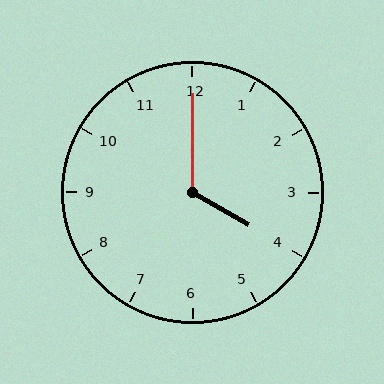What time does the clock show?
4:00.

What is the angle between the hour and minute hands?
Approximately 120 degrees.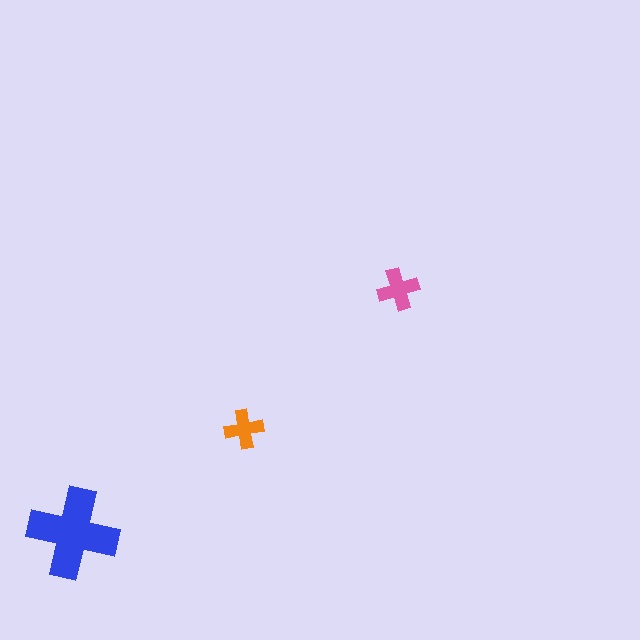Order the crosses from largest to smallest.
the blue one, the pink one, the orange one.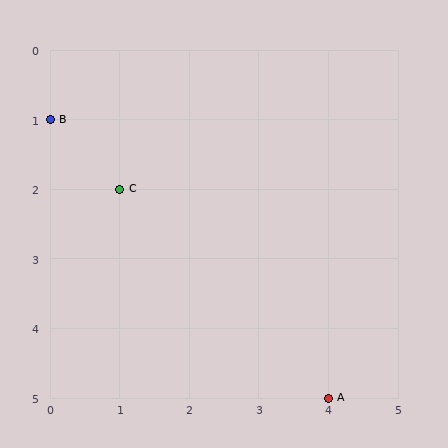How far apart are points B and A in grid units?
Points B and A are 4 columns and 4 rows apart (about 5.7 grid units diagonally).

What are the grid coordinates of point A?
Point A is at grid coordinates (4, 5).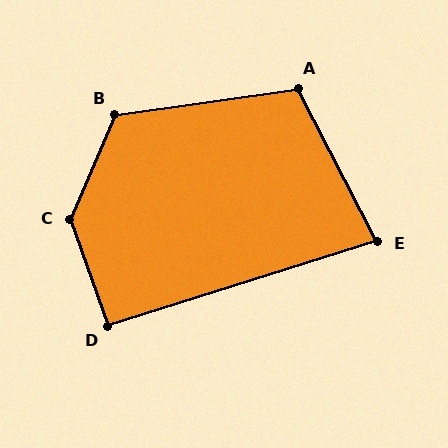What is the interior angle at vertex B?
Approximately 121 degrees (obtuse).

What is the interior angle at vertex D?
Approximately 93 degrees (approximately right).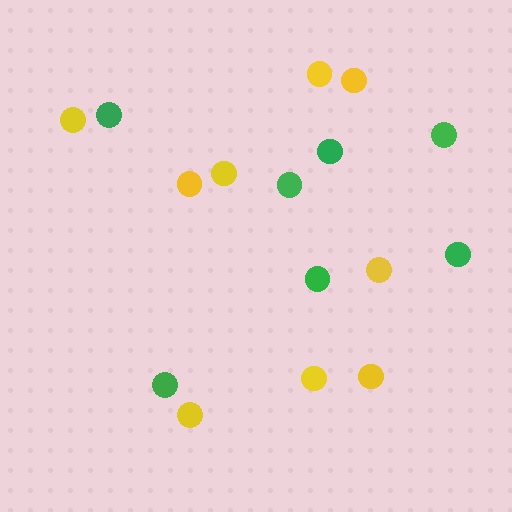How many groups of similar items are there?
There are 2 groups: one group of yellow circles (9) and one group of green circles (7).